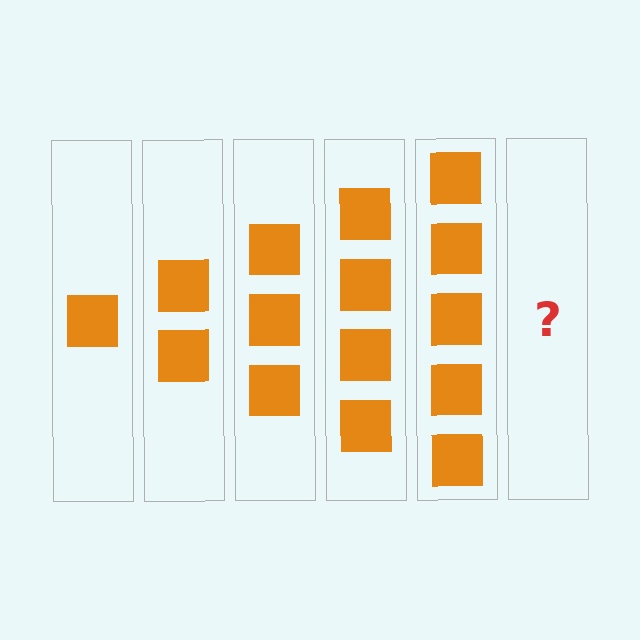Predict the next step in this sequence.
The next step is 6 squares.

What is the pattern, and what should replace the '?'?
The pattern is that each step adds one more square. The '?' should be 6 squares.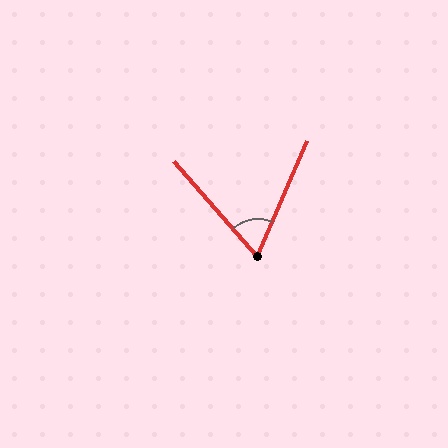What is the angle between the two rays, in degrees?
Approximately 64 degrees.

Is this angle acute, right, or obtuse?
It is acute.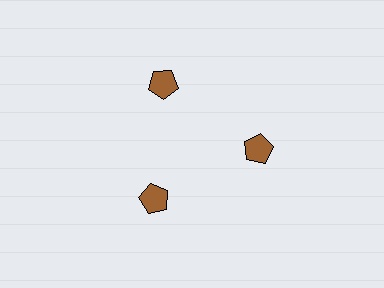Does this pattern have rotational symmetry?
Yes, this pattern has 3-fold rotational symmetry. It looks the same after rotating 120 degrees around the center.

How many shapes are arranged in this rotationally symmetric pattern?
There are 3 shapes, arranged in 3 groups of 1.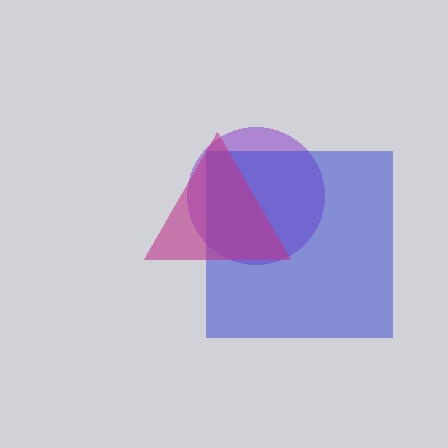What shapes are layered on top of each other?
The layered shapes are: a purple circle, a blue square, a magenta triangle.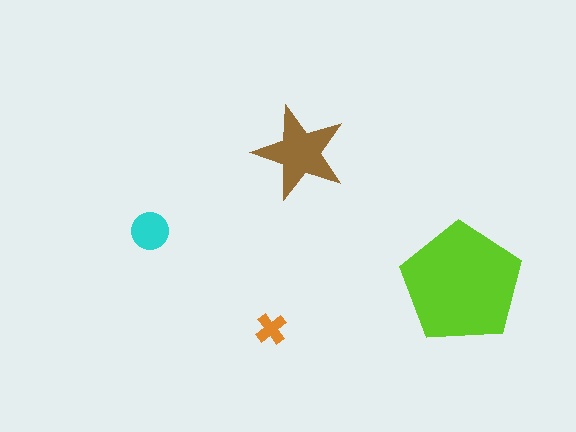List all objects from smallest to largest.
The orange cross, the cyan circle, the brown star, the lime pentagon.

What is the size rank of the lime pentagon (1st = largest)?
1st.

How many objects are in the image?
There are 4 objects in the image.